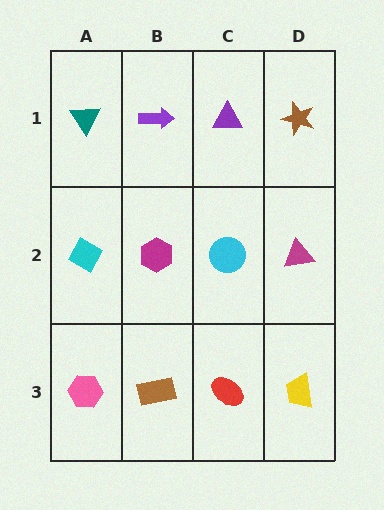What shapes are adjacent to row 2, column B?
A purple arrow (row 1, column B), a brown rectangle (row 3, column B), a cyan diamond (row 2, column A), a cyan circle (row 2, column C).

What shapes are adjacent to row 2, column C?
A purple triangle (row 1, column C), a red ellipse (row 3, column C), a magenta hexagon (row 2, column B), a magenta triangle (row 2, column D).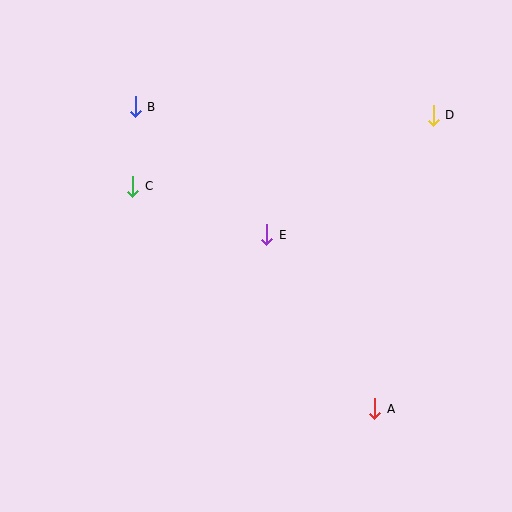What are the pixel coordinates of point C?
Point C is at (133, 186).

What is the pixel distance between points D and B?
The distance between D and B is 298 pixels.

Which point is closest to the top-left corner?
Point B is closest to the top-left corner.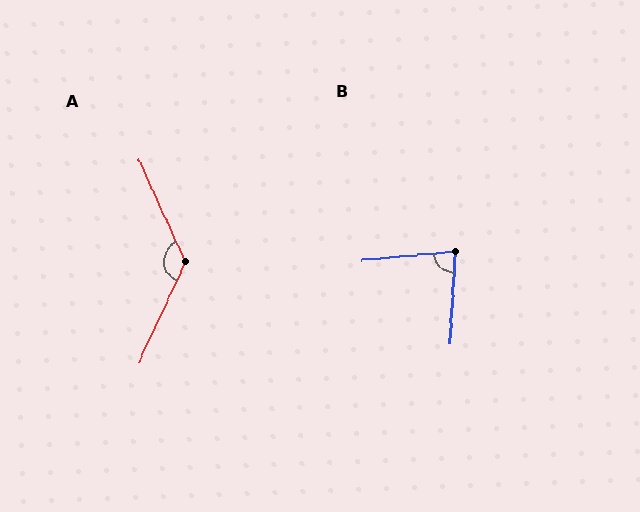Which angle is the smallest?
B, at approximately 81 degrees.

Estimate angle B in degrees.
Approximately 81 degrees.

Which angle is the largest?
A, at approximately 131 degrees.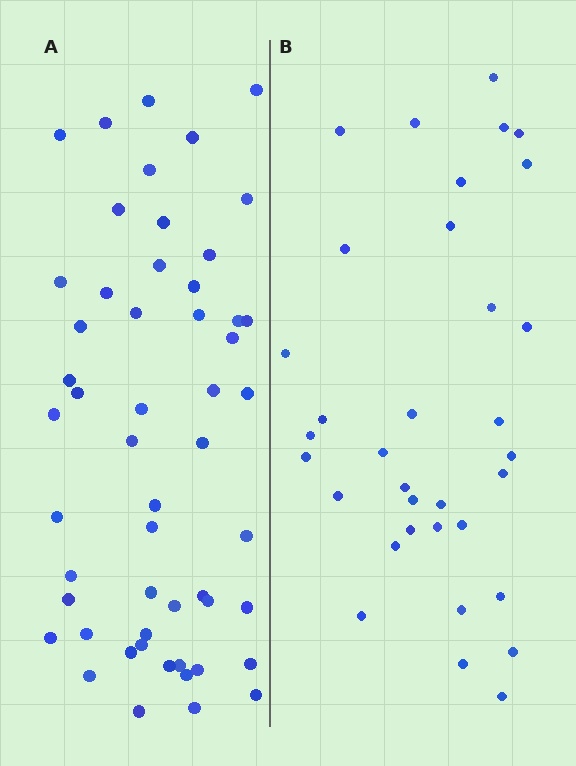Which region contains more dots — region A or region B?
Region A (the left region) has more dots.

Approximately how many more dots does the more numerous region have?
Region A has approximately 20 more dots than region B.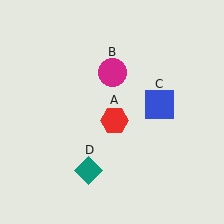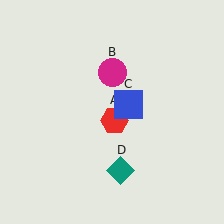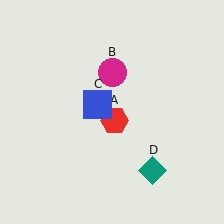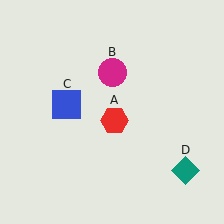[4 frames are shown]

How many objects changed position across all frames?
2 objects changed position: blue square (object C), teal diamond (object D).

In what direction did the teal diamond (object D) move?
The teal diamond (object D) moved right.